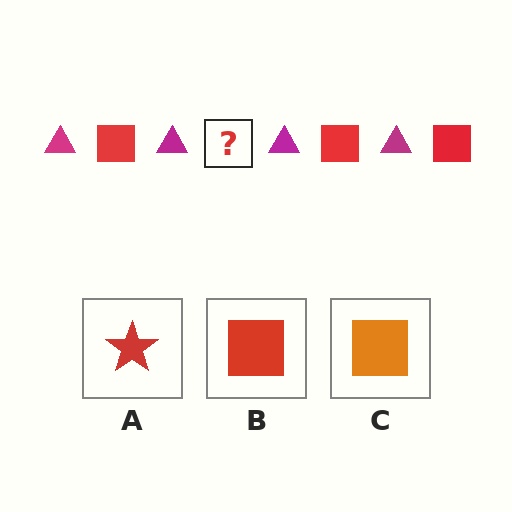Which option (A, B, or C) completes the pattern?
B.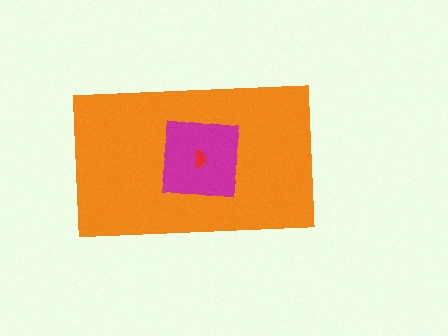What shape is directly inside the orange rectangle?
The magenta square.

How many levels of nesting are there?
3.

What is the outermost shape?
The orange rectangle.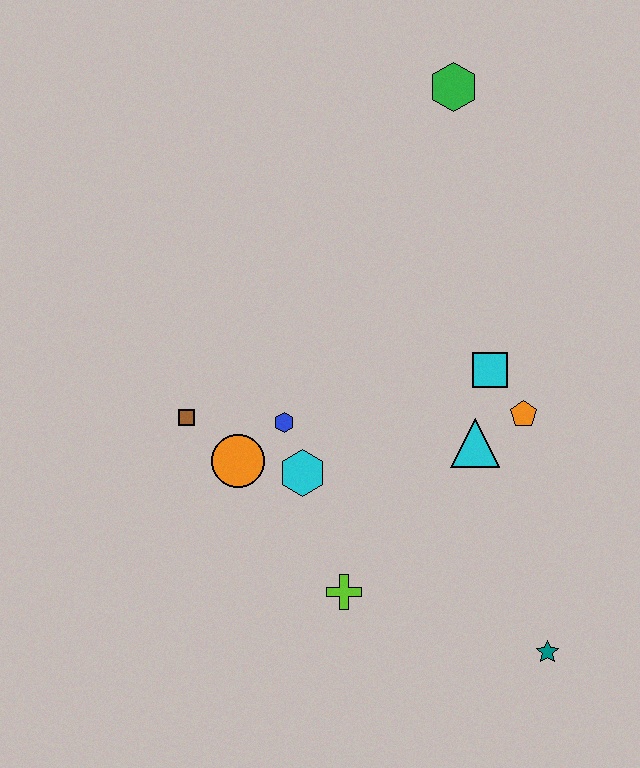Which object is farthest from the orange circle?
The green hexagon is farthest from the orange circle.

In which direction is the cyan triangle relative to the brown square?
The cyan triangle is to the right of the brown square.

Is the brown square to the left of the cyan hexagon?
Yes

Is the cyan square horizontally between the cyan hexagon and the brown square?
No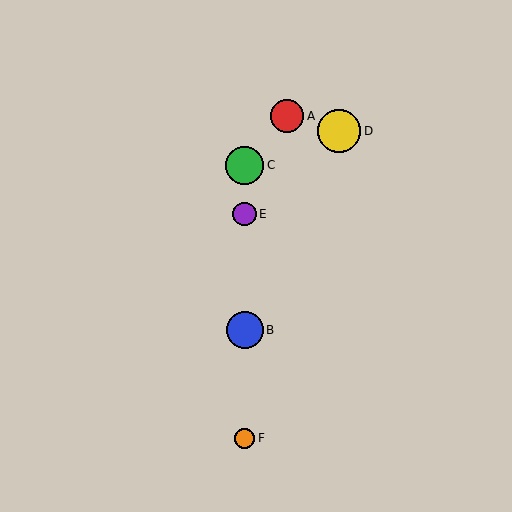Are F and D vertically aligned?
No, F is at x≈245 and D is at x≈339.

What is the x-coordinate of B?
Object B is at x≈245.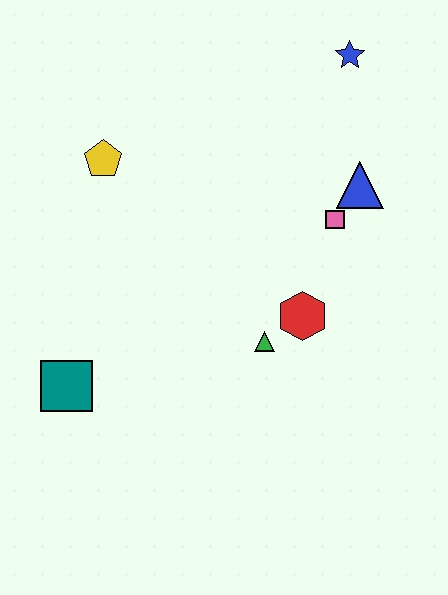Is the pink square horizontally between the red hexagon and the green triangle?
No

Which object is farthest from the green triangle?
The blue star is farthest from the green triangle.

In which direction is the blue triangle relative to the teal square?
The blue triangle is to the right of the teal square.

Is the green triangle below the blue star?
Yes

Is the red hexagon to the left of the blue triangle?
Yes